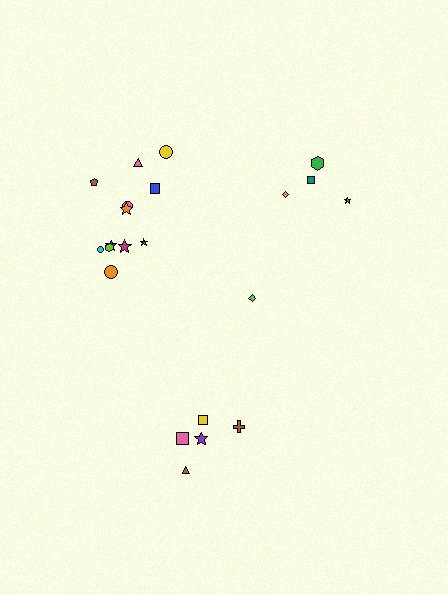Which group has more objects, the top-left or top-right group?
The top-left group.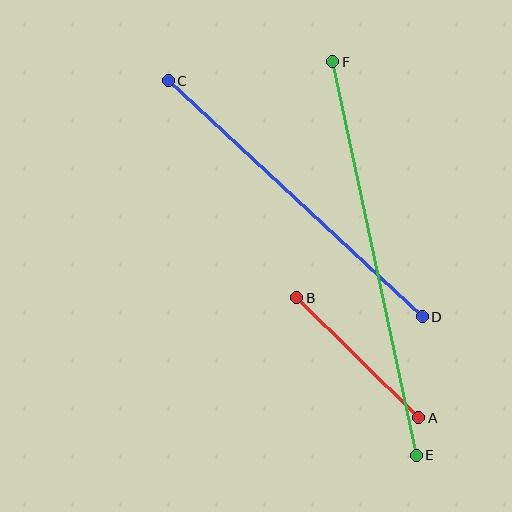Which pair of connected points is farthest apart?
Points E and F are farthest apart.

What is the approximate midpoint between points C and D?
The midpoint is at approximately (295, 199) pixels.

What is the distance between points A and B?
The distance is approximately 171 pixels.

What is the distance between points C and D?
The distance is approximately 347 pixels.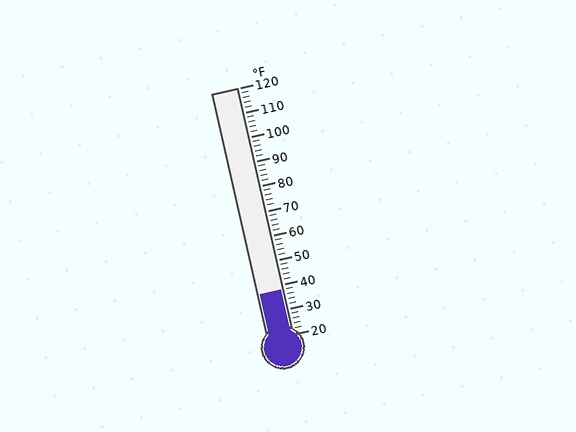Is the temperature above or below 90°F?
The temperature is below 90°F.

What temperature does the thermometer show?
The thermometer shows approximately 38°F.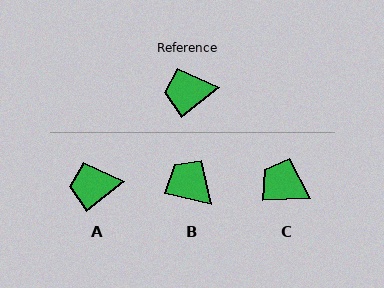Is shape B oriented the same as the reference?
No, it is off by about 53 degrees.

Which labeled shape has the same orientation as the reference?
A.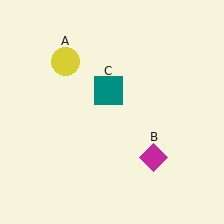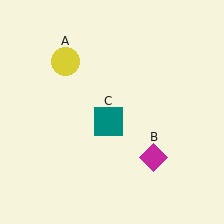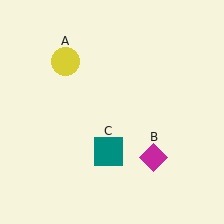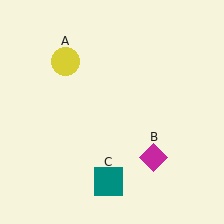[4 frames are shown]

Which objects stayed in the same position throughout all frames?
Yellow circle (object A) and magenta diamond (object B) remained stationary.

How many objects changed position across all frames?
1 object changed position: teal square (object C).